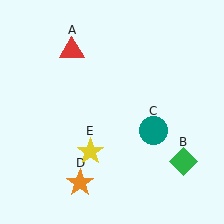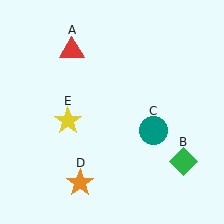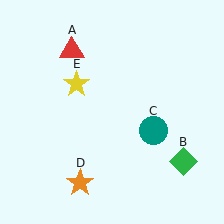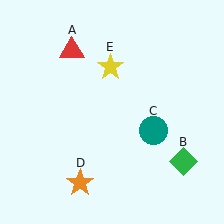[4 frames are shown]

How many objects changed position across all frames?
1 object changed position: yellow star (object E).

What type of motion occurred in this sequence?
The yellow star (object E) rotated clockwise around the center of the scene.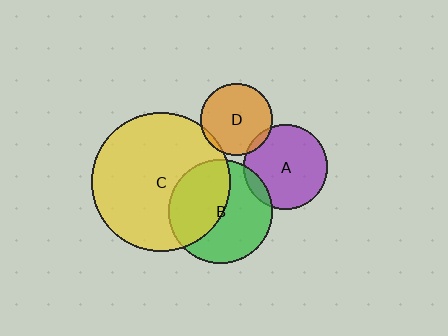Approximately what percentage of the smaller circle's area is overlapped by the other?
Approximately 45%.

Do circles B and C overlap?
Yes.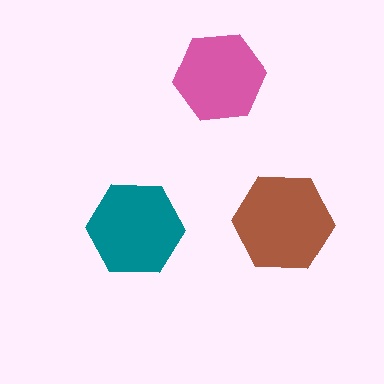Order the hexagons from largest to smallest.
the brown one, the teal one, the pink one.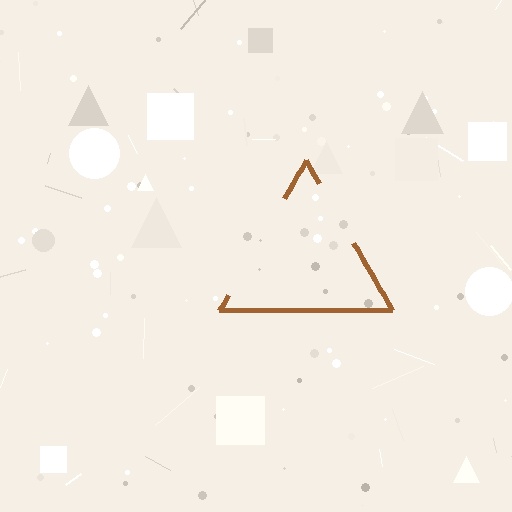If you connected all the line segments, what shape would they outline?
They would outline a triangle.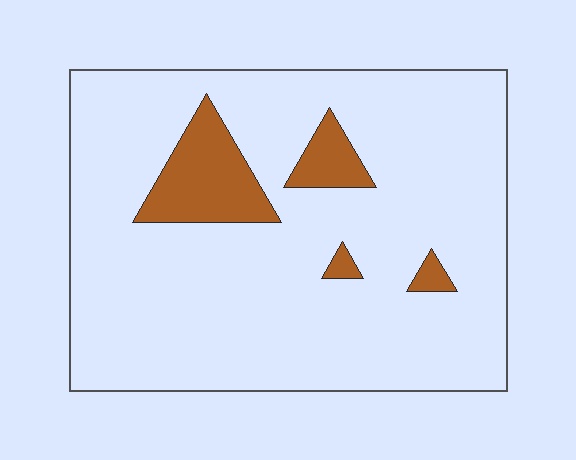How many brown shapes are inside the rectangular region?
4.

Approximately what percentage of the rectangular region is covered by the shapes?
Approximately 10%.